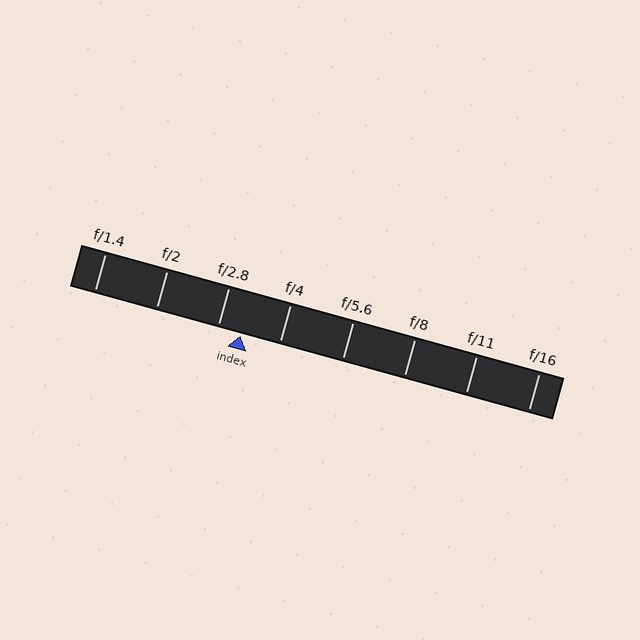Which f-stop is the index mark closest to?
The index mark is closest to f/2.8.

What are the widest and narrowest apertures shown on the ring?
The widest aperture shown is f/1.4 and the narrowest is f/16.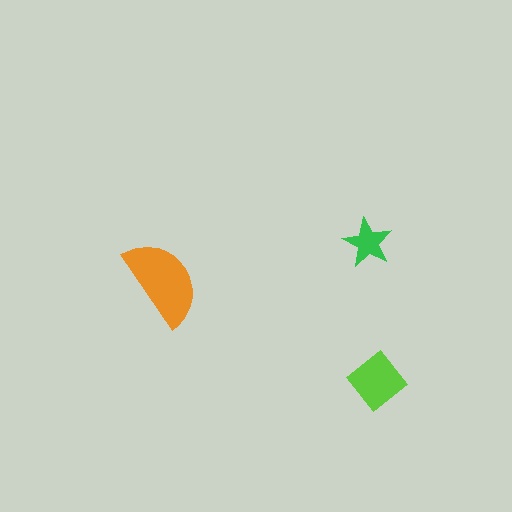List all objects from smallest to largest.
The green star, the lime diamond, the orange semicircle.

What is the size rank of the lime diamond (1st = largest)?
2nd.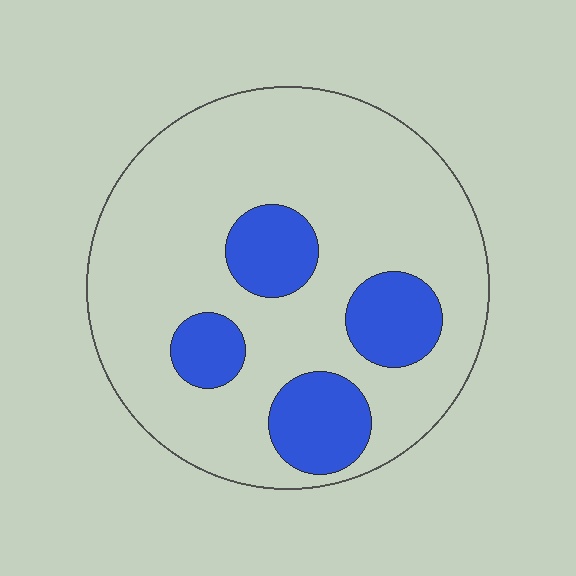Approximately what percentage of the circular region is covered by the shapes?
Approximately 20%.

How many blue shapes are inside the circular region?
4.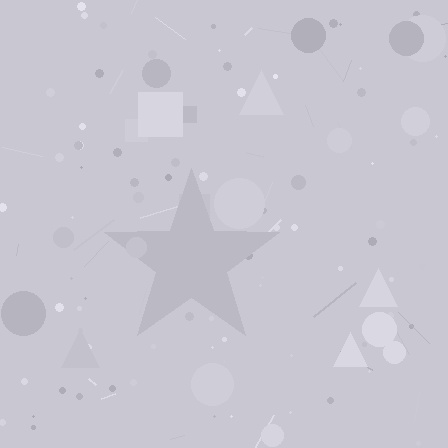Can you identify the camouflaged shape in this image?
The camouflaged shape is a star.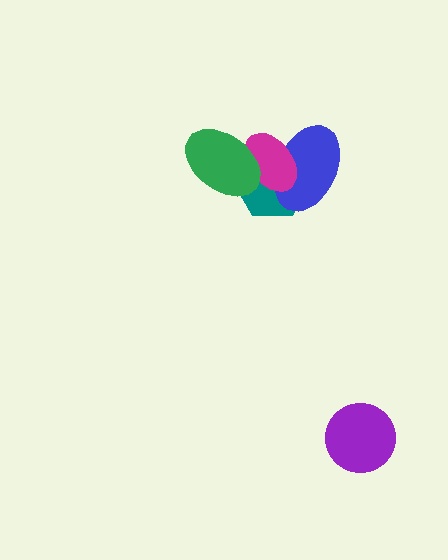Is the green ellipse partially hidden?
No, no other shape covers it.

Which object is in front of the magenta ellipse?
The green ellipse is in front of the magenta ellipse.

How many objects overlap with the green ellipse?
2 objects overlap with the green ellipse.